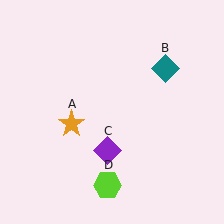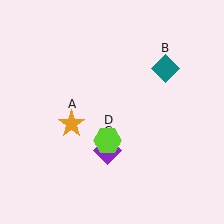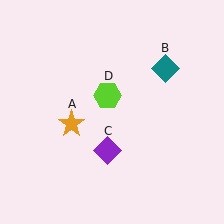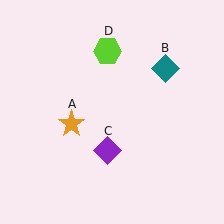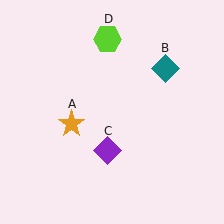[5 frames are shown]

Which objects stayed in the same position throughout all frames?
Orange star (object A) and teal diamond (object B) and purple diamond (object C) remained stationary.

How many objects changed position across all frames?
1 object changed position: lime hexagon (object D).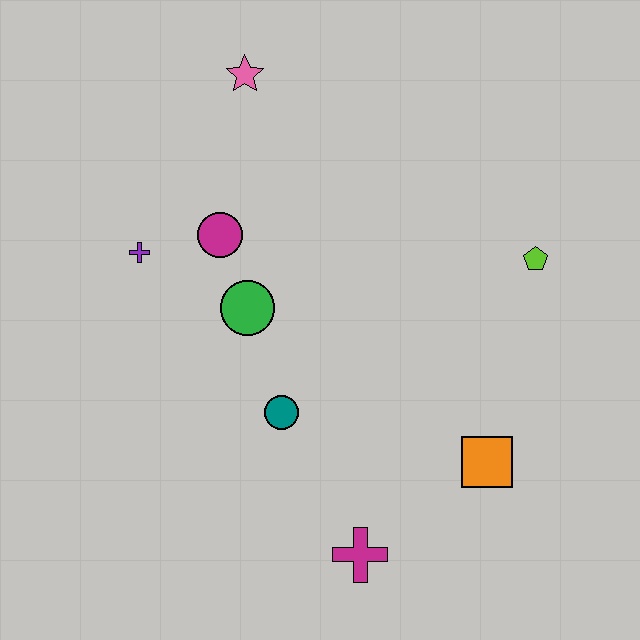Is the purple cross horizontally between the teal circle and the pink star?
No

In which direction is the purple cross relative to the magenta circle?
The purple cross is to the left of the magenta circle.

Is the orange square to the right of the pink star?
Yes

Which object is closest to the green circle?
The magenta circle is closest to the green circle.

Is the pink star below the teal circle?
No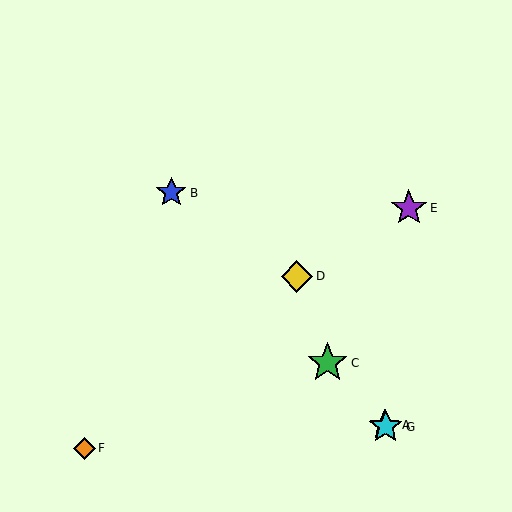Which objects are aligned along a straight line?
Objects A, B, C, G are aligned along a straight line.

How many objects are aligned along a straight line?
4 objects (A, B, C, G) are aligned along a straight line.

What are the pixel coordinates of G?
Object G is at (386, 427).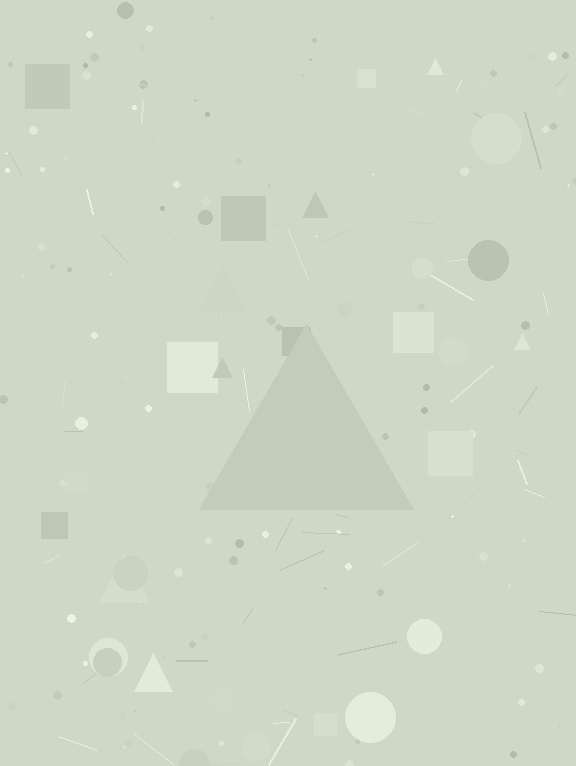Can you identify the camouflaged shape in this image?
The camouflaged shape is a triangle.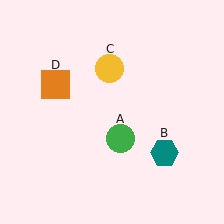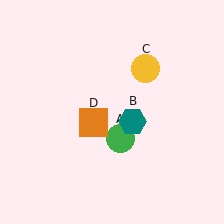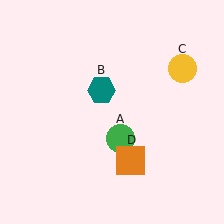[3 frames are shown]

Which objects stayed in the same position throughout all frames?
Green circle (object A) remained stationary.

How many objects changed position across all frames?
3 objects changed position: teal hexagon (object B), yellow circle (object C), orange square (object D).